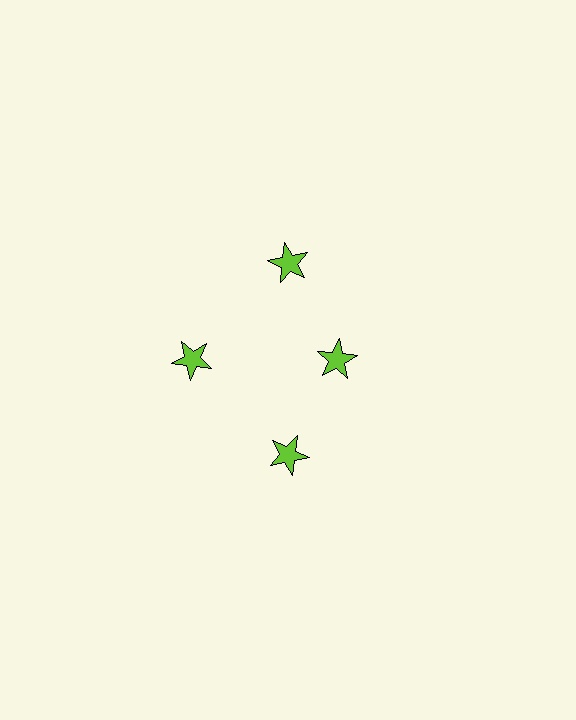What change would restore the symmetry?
The symmetry would be restored by moving it outward, back onto the ring so that all 4 stars sit at equal angles and equal distance from the center.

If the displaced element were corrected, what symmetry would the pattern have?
It would have 4-fold rotational symmetry — the pattern would map onto itself every 90 degrees.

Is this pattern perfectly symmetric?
No. The 4 lime stars are arranged in a ring, but one element near the 3 o'clock position is pulled inward toward the center, breaking the 4-fold rotational symmetry.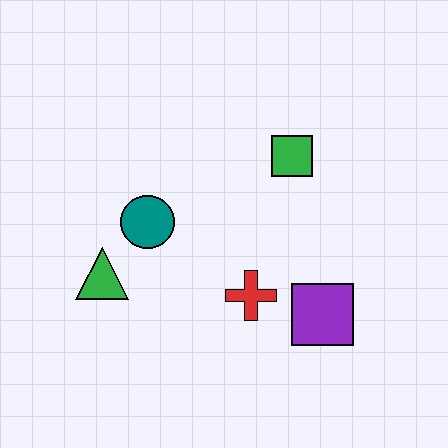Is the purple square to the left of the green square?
No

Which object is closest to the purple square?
The red cross is closest to the purple square.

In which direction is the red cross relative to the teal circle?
The red cross is to the right of the teal circle.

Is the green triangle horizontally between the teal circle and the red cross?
No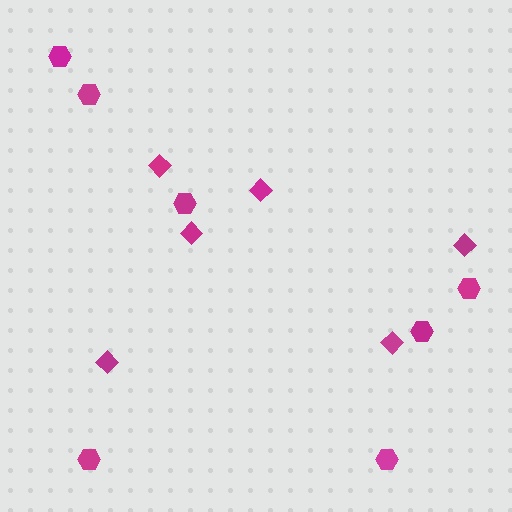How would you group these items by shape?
There are 2 groups: one group of diamonds (6) and one group of hexagons (7).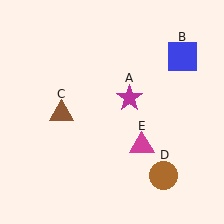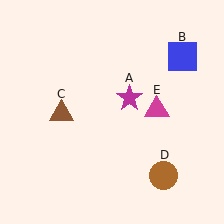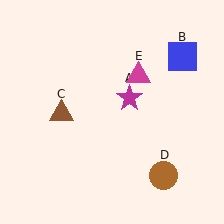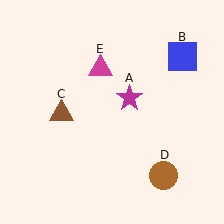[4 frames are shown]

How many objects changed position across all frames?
1 object changed position: magenta triangle (object E).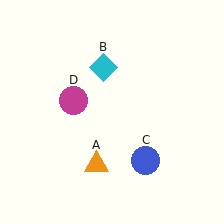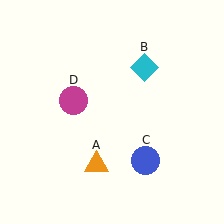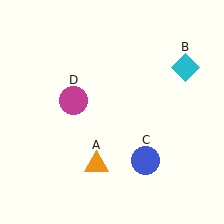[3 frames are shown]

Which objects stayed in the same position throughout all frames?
Orange triangle (object A) and blue circle (object C) and magenta circle (object D) remained stationary.